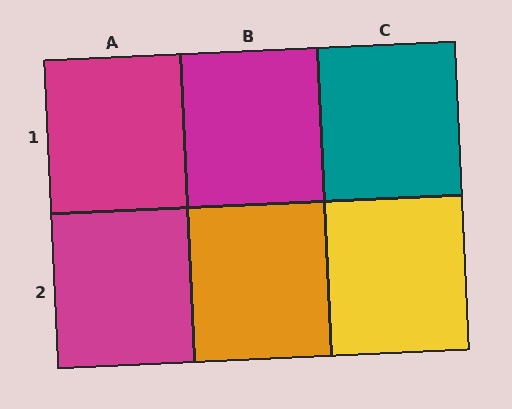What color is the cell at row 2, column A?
Magenta.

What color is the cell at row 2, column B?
Orange.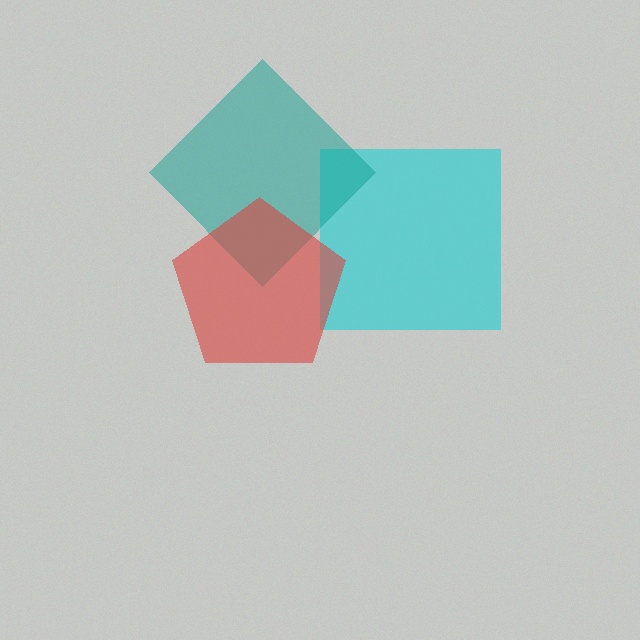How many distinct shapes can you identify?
There are 3 distinct shapes: a cyan square, a teal diamond, a red pentagon.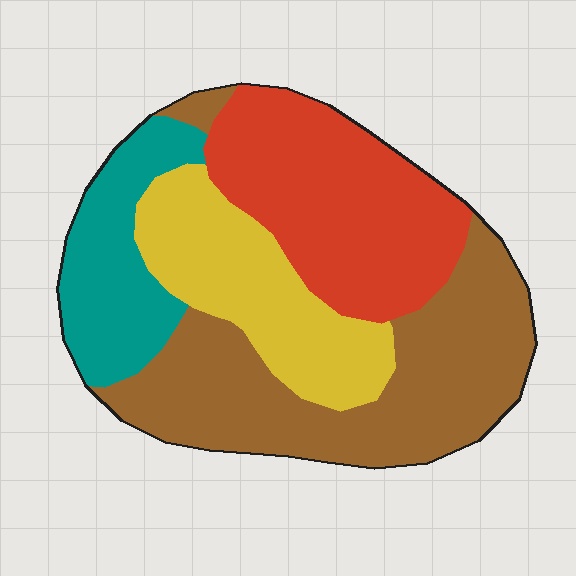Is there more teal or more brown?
Brown.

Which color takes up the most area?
Brown, at roughly 35%.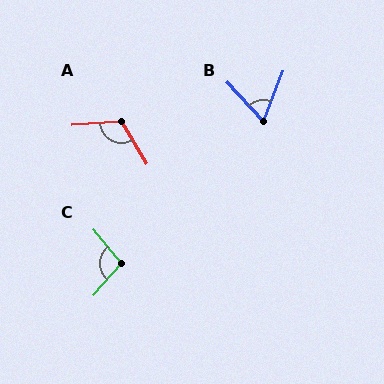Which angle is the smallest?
B, at approximately 65 degrees.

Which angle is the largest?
A, at approximately 117 degrees.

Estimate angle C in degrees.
Approximately 99 degrees.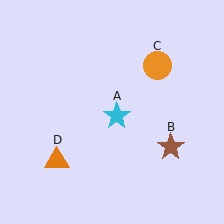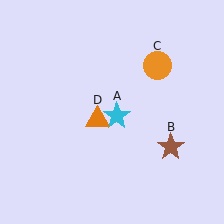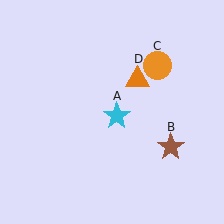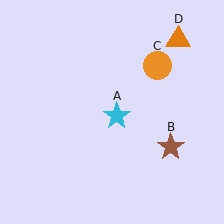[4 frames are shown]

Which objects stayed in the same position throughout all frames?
Cyan star (object A) and brown star (object B) and orange circle (object C) remained stationary.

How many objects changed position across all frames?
1 object changed position: orange triangle (object D).